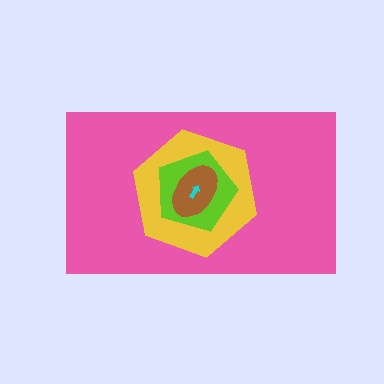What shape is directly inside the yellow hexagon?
The lime pentagon.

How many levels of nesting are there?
5.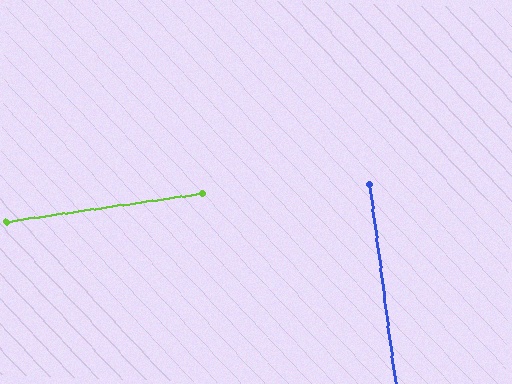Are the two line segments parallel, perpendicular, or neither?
Perpendicular — they meet at approximately 89°.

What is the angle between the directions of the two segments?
Approximately 89 degrees.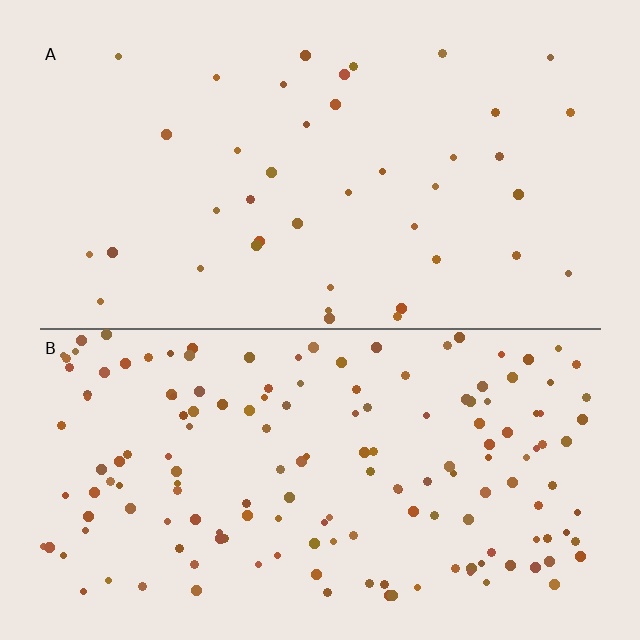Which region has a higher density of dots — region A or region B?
B (the bottom).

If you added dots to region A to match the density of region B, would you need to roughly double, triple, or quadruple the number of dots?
Approximately quadruple.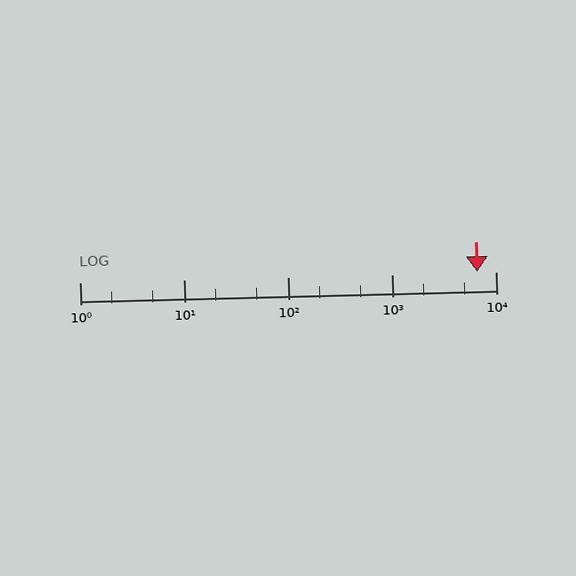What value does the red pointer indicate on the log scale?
The pointer indicates approximately 6600.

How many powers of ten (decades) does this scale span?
The scale spans 4 decades, from 1 to 10000.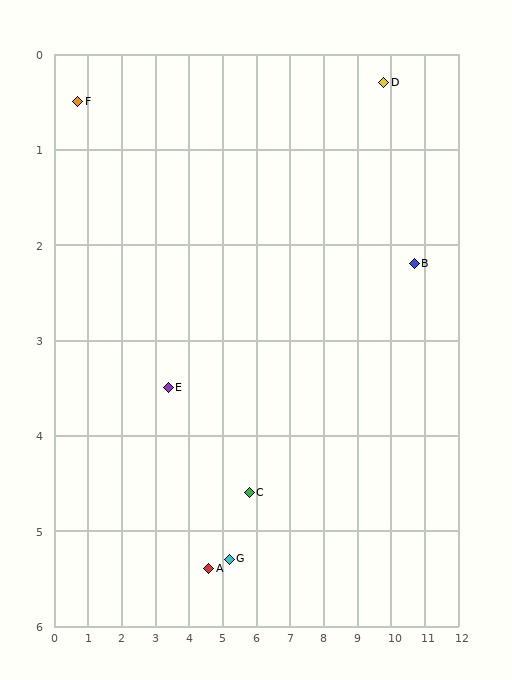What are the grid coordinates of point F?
Point F is at approximately (0.7, 0.5).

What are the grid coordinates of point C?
Point C is at approximately (5.8, 4.6).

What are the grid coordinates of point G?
Point G is at approximately (5.2, 5.3).